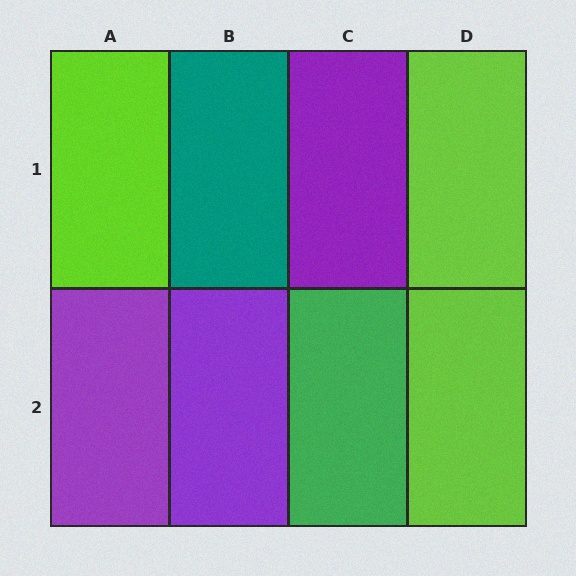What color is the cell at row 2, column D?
Lime.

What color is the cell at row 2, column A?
Purple.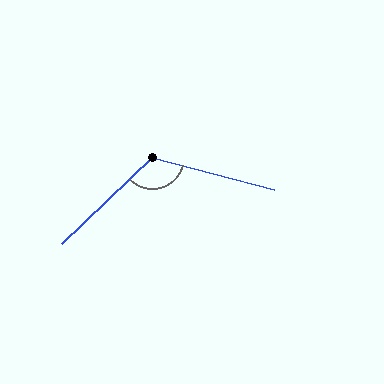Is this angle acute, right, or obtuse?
It is obtuse.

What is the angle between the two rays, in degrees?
Approximately 121 degrees.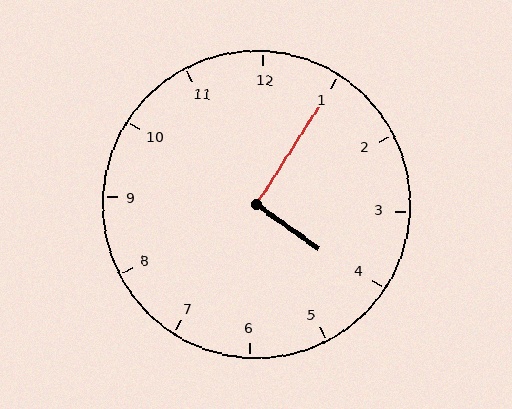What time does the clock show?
4:05.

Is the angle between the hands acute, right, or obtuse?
It is right.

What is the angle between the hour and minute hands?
Approximately 92 degrees.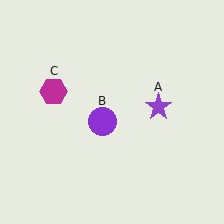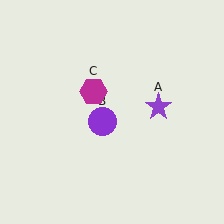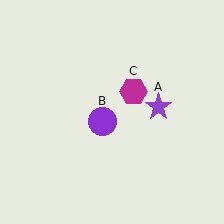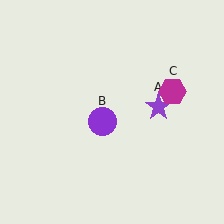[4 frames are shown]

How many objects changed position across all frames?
1 object changed position: magenta hexagon (object C).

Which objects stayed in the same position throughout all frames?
Purple star (object A) and purple circle (object B) remained stationary.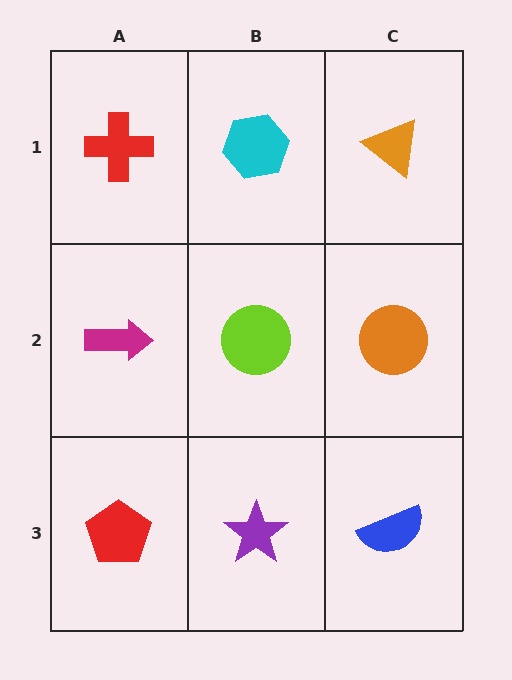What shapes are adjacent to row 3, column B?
A lime circle (row 2, column B), a red pentagon (row 3, column A), a blue semicircle (row 3, column C).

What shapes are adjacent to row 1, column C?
An orange circle (row 2, column C), a cyan hexagon (row 1, column B).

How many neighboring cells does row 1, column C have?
2.